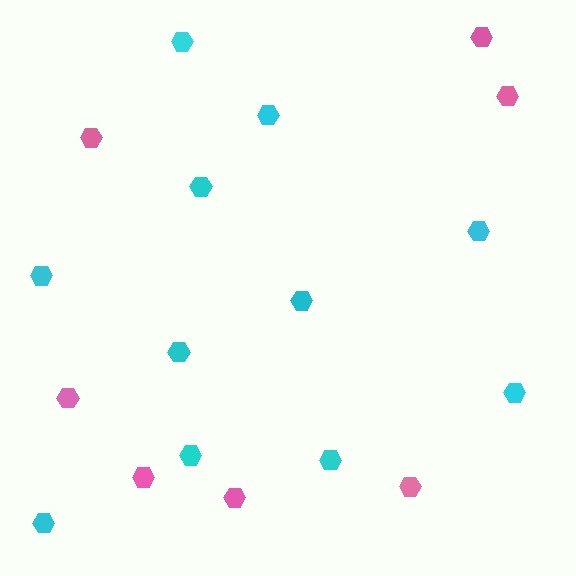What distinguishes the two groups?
There are 2 groups: one group of pink hexagons (7) and one group of cyan hexagons (11).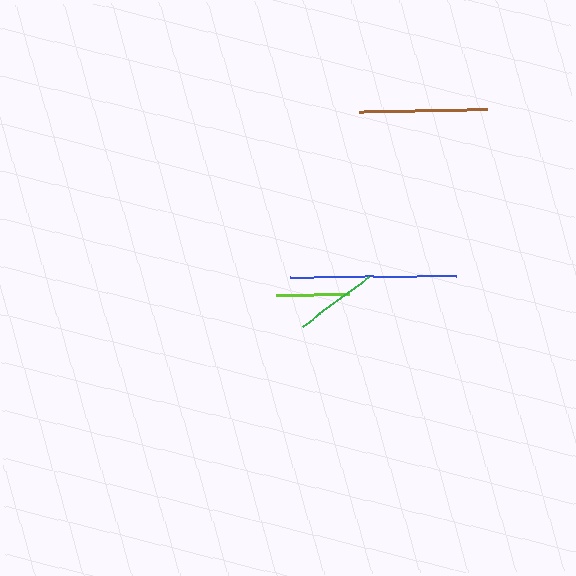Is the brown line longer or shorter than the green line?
The brown line is longer than the green line.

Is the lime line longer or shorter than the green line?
The green line is longer than the lime line.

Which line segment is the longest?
The blue line is the longest at approximately 165 pixels.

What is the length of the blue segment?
The blue segment is approximately 165 pixels long.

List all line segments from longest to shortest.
From longest to shortest: blue, brown, green, lime.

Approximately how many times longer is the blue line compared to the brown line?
The blue line is approximately 1.3 times the length of the brown line.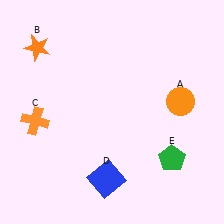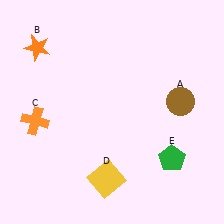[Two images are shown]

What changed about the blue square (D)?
In Image 1, D is blue. In Image 2, it changed to yellow.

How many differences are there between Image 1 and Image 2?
There are 2 differences between the two images.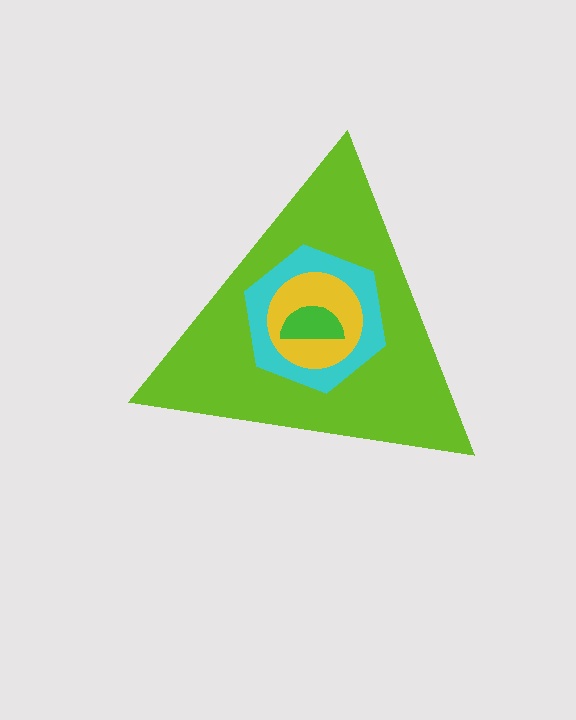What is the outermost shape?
The lime triangle.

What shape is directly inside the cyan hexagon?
The yellow circle.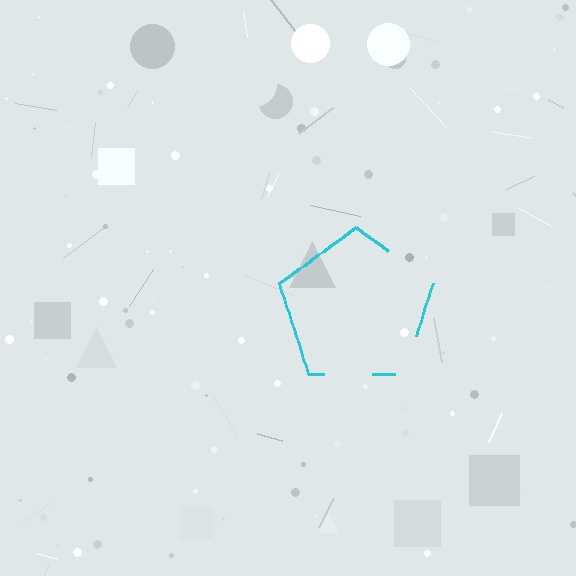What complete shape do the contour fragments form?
The contour fragments form a pentagon.